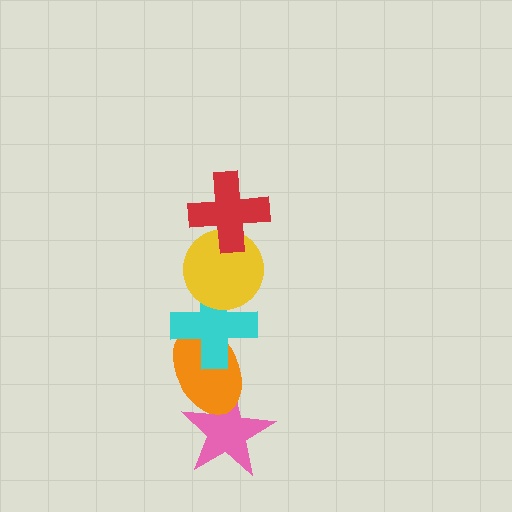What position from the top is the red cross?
The red cross is 1st from the top.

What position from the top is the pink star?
The pink star is 5th from the top.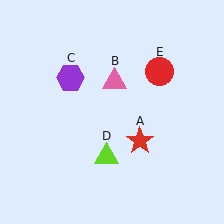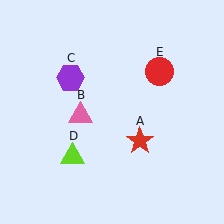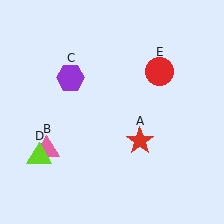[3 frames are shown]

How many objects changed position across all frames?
2 objects changed position: pink triangle (object B), lime triangle (object D).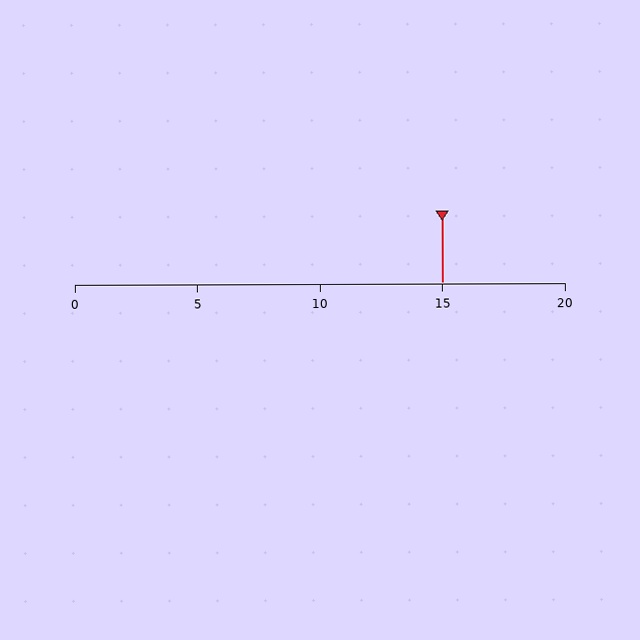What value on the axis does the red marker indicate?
The marker indicates approximately 15.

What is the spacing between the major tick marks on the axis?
The major ticks are spaced 5 apart.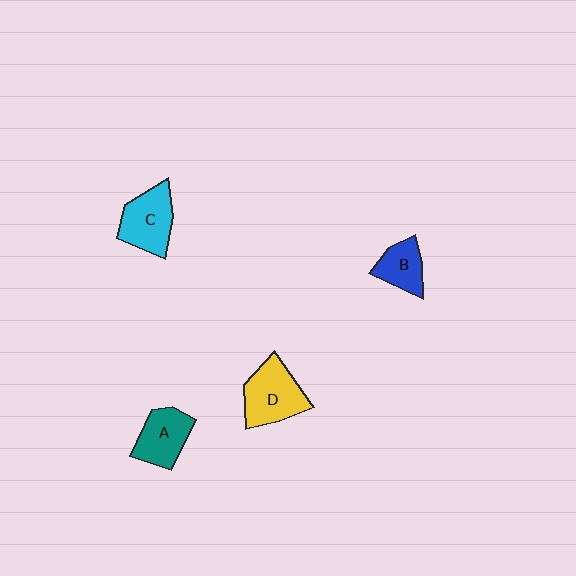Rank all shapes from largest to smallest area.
From largest to smallest: D (yellow), C (cyan), A (teal), B (blue).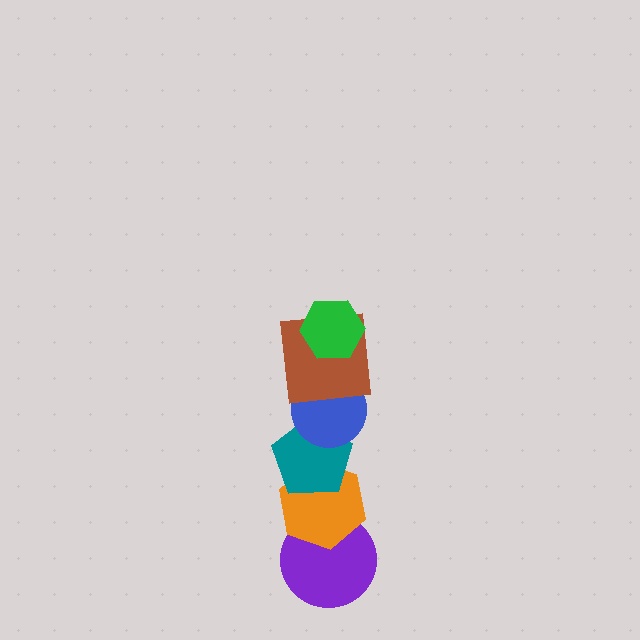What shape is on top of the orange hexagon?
The teal pentagon is on top of the orange hexagon.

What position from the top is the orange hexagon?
The orange hexagon is 5th from the top.